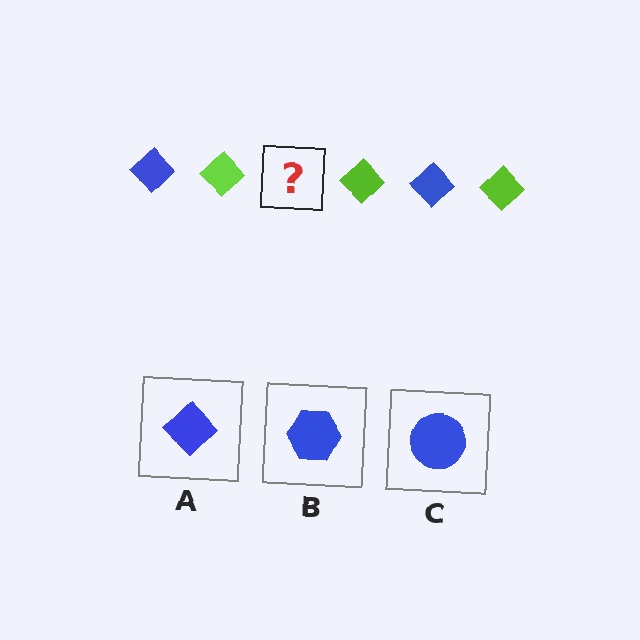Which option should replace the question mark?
Option A.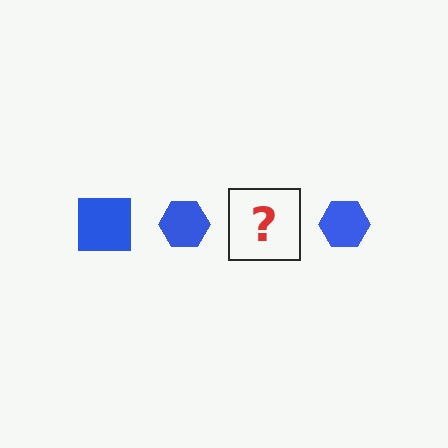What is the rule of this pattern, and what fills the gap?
The rule is that the pattern cycles through square, hexagon shapes in blue. The gap should be filled with a blue square.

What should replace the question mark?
The question mark should be replaced with a blue square.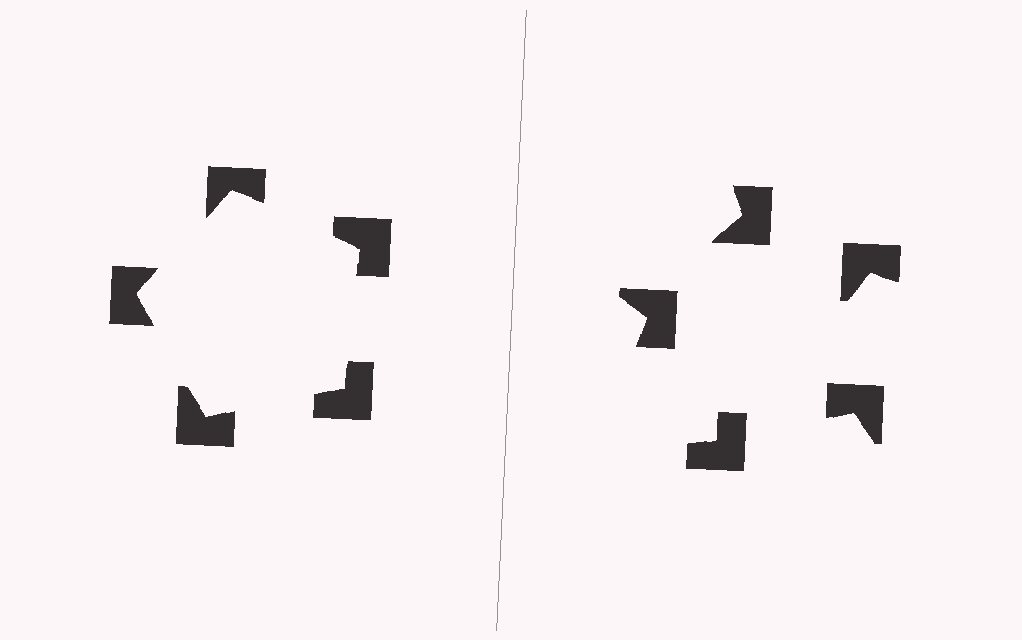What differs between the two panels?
The notched squares are positioned identically on both sides; only the wedge orientations differ. On the left they align to a pentagon; on the right they are misaligned.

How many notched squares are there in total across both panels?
10 — 5 on each side.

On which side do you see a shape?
An illusory pentagon appears on the left side. On the right side the wedge cuts are rotated, so no coherent shape forms.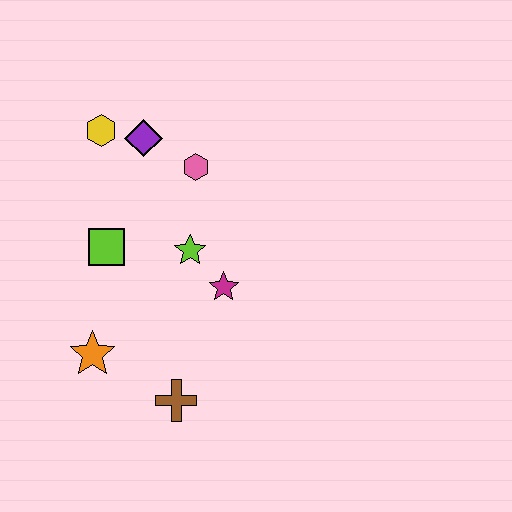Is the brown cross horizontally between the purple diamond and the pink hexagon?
Yes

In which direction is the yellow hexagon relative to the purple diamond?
The yellow hexagon is to the left of the purple diamond.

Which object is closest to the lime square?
The lime star is closest to the lime square.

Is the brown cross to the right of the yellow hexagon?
Yes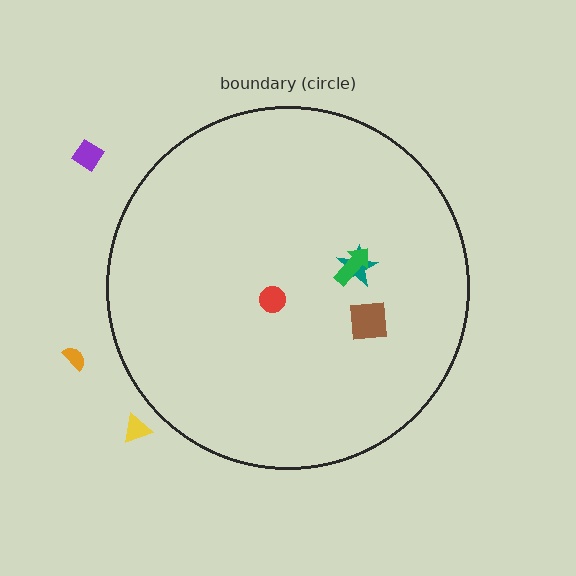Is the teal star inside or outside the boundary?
Inside.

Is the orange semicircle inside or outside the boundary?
Outside.